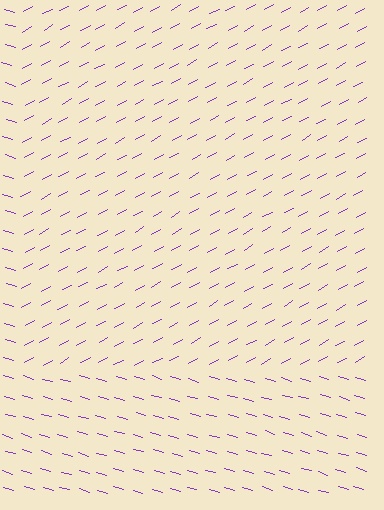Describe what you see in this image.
The image is filled with small purple line segments. A rectangle region in the image has lines oriented differently from the surrounding lines, creating a visible texture boundary.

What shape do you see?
I see a rectangle.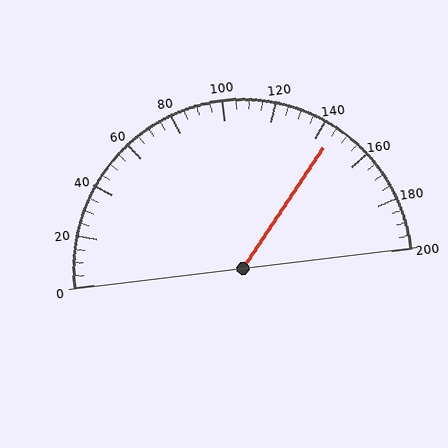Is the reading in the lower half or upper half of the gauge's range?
The reading is in the upper half of the range (0 to 200).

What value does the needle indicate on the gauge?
The needle indicates approximately 145.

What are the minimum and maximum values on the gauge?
The gauge ranges from 0 to 200.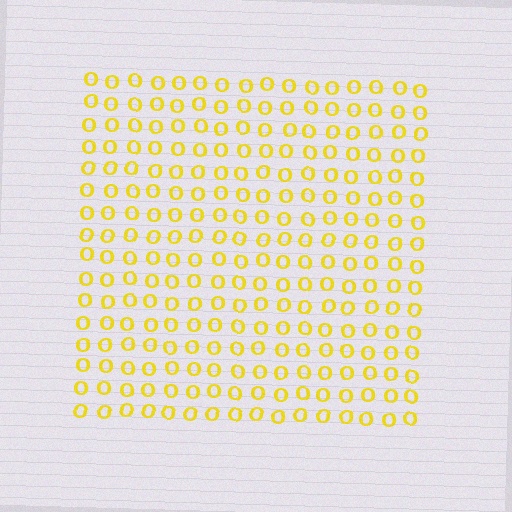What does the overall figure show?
The overall figure shows a square.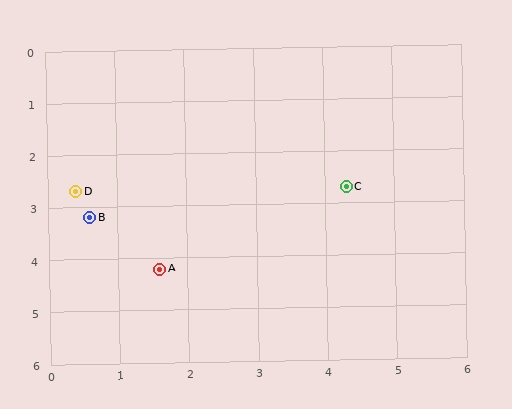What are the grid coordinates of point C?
Point C is at approximately (4.3, 2.7).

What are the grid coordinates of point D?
Point D is at approximately (0.4, 2.7).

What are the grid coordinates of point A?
Point A is at approximately (1.6, 4.2).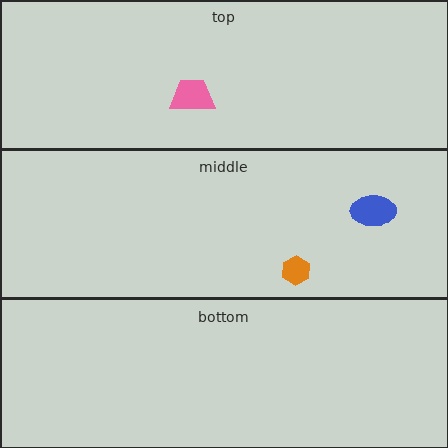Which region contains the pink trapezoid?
The top region.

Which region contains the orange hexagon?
The middle region.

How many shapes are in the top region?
1.